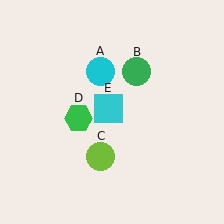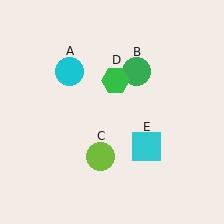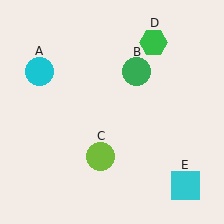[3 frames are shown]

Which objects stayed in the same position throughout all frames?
Green circle (object B) and lime circle (object C) remained stationary.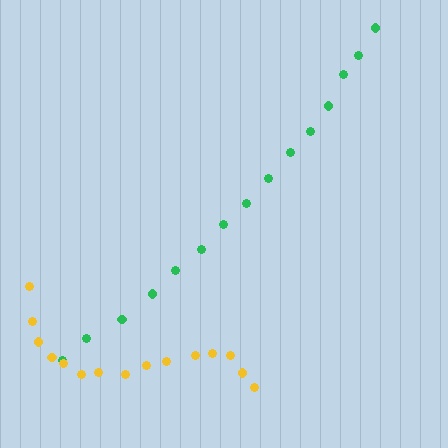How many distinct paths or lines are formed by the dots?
There are 2 distinct paths.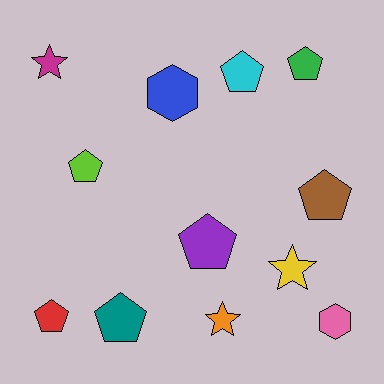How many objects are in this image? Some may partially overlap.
There are 12 objects.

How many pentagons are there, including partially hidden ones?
There are 7 pentagons.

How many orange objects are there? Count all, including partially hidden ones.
There is 1 orange object.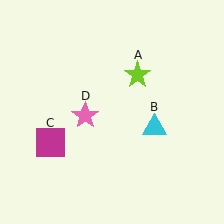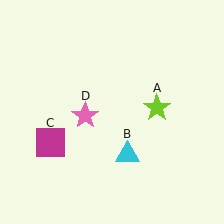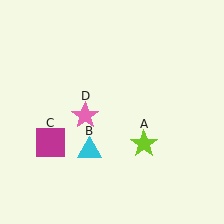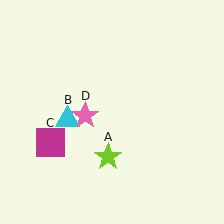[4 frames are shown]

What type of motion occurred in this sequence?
The lime star (object A), cyan triangle (object B) rotated clockwise around the center of the scene.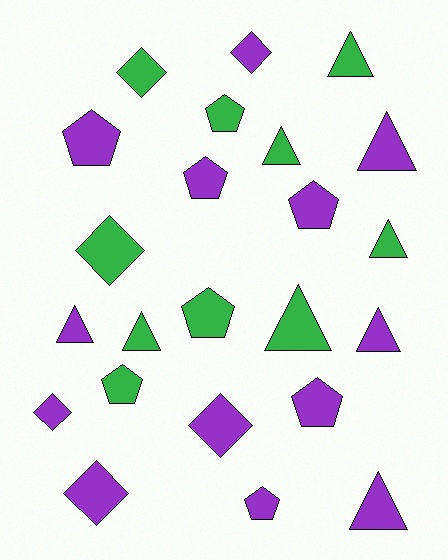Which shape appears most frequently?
Triangle, with 9 objects.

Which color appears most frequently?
Purple, with 13 objects.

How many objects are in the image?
There are 23 objects.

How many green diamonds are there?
There are 2 green diamonds.